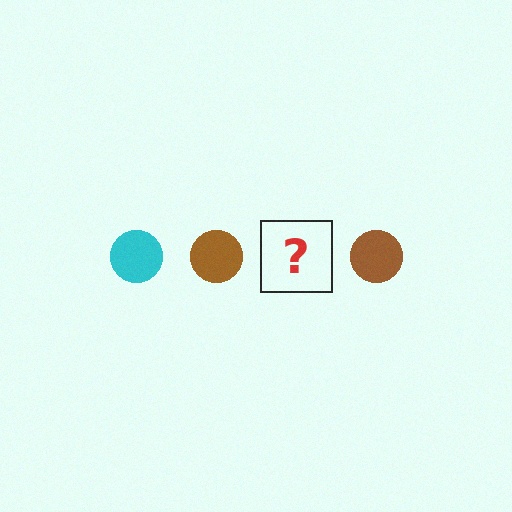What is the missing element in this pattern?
The missing element is a cyan circle.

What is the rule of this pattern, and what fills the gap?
The rule is that the pattern cycles through cyan, brown circles. The gap should be filled with a cyan circle.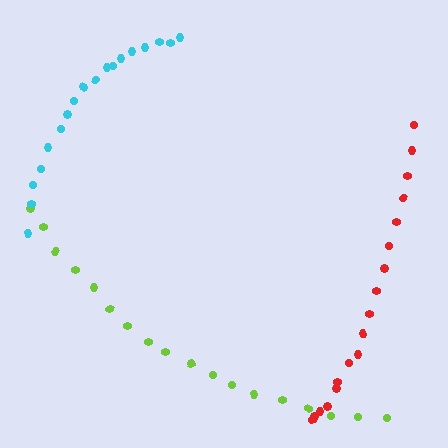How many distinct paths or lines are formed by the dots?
There are 3 distinct paths.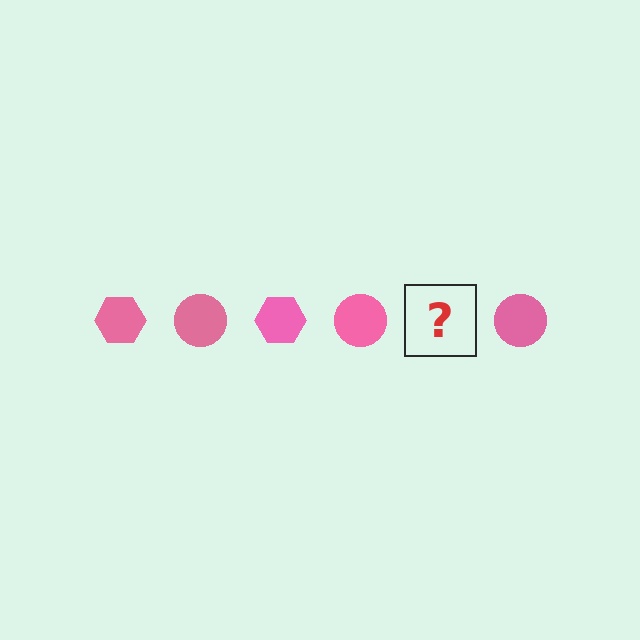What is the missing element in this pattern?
The missing element is a pink hexagon.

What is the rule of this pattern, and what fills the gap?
The rule is that the pattern cycles through hexagon, circle shapes in pink. The gap should be filled with a pink hexagon.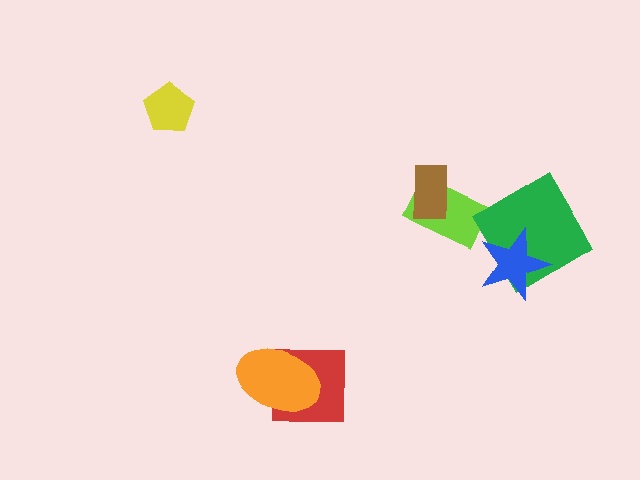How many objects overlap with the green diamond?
1 object overlaps with the green diamond.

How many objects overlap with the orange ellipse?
1 object overlaps with the orange ellipse.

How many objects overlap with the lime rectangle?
1 object overlaps with the lime rectangle.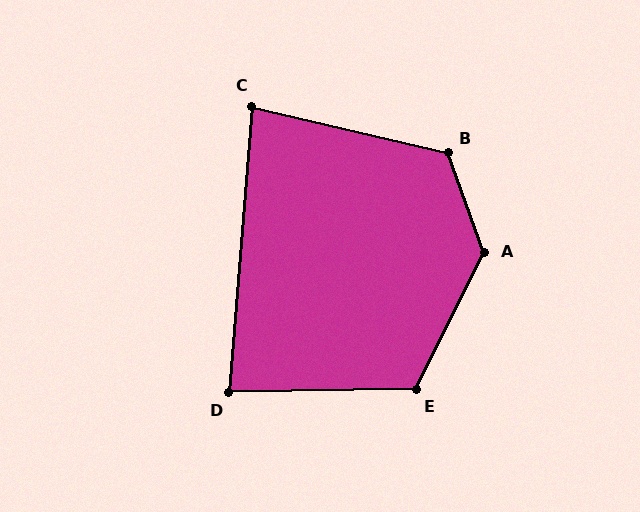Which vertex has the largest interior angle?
A, at approximately 134 degrees.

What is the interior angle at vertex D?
Approximately 84 degrees (acute).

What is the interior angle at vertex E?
Approximately 118 degrees (obtuse).